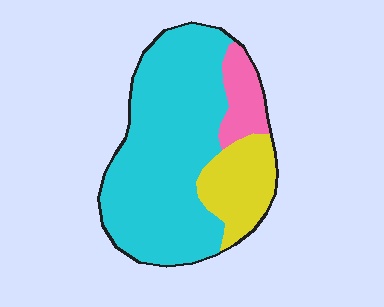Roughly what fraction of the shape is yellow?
Yellow covers around 20% of the shape.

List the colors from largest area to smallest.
From largest to smallest: cyan, yellow, pink.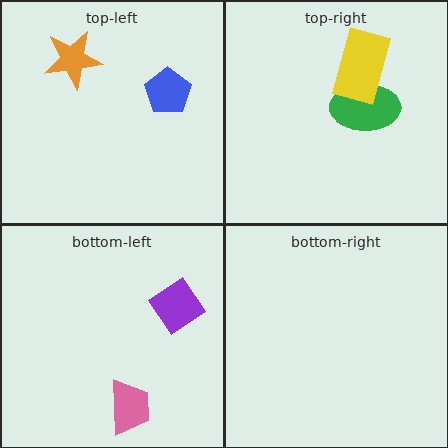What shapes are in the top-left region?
The blue pentagon, the orange star.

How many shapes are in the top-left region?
2.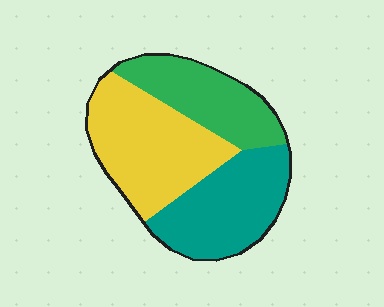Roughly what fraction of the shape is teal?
Teal takes up about one third (1/3) of the shape.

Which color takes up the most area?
Yellow, at roughly 40%.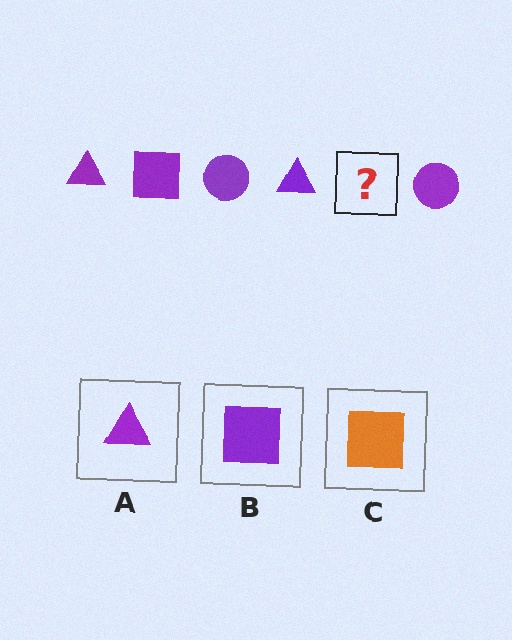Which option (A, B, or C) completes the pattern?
B.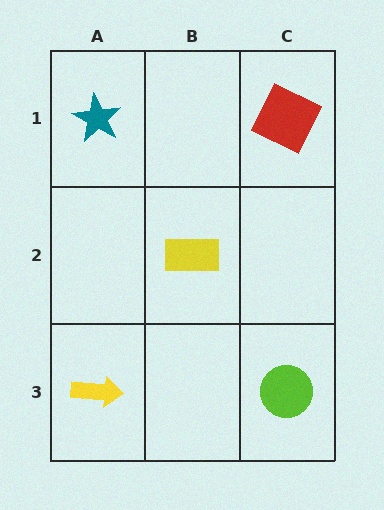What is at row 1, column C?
A red square.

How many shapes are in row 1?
2 shapes.